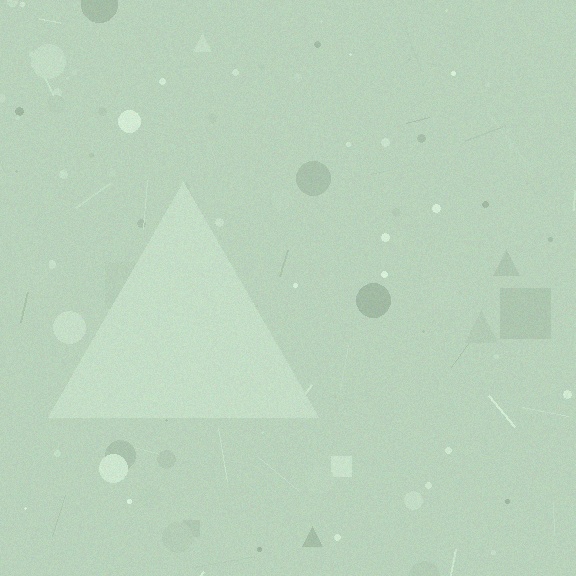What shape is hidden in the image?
A triangle is hidden in the image.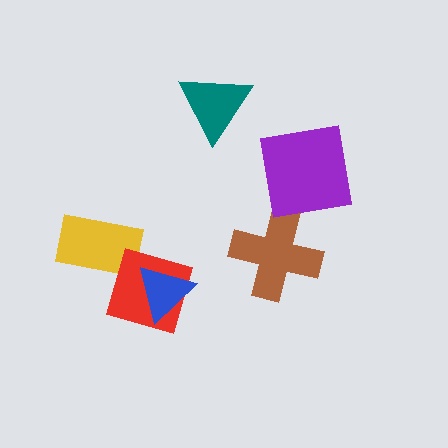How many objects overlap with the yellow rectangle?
1 object overlaps with the yellow rectangle.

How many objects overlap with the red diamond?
2 objects overlap with the red diamond.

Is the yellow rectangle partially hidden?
Yes, it is partially covered by another shape.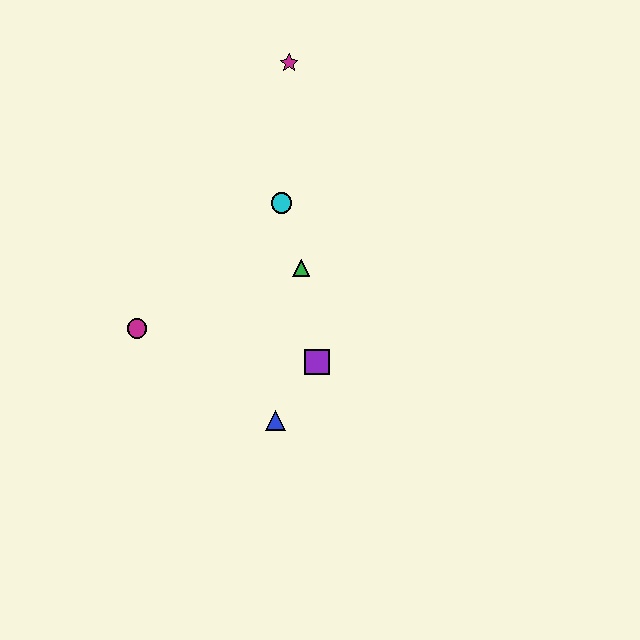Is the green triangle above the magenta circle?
Yes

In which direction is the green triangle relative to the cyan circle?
The green triangle is below the cyan circle.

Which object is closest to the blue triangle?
The purple square is closest to the blue triangle.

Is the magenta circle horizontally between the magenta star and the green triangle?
No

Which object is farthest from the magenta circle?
The magenta star is farthest from the magenta circle.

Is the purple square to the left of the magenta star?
No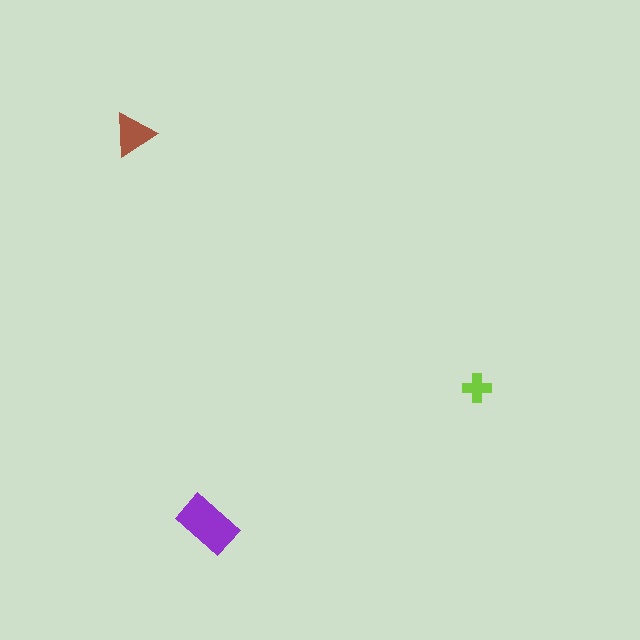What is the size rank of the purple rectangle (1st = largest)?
1st.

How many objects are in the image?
There are 3 objects in the image.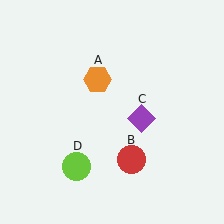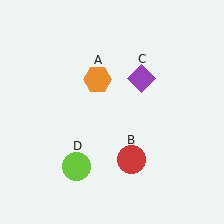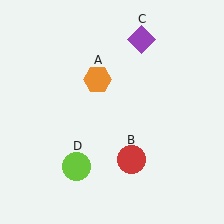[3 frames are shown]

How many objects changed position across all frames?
1 object changed position: purple diamond (object C).